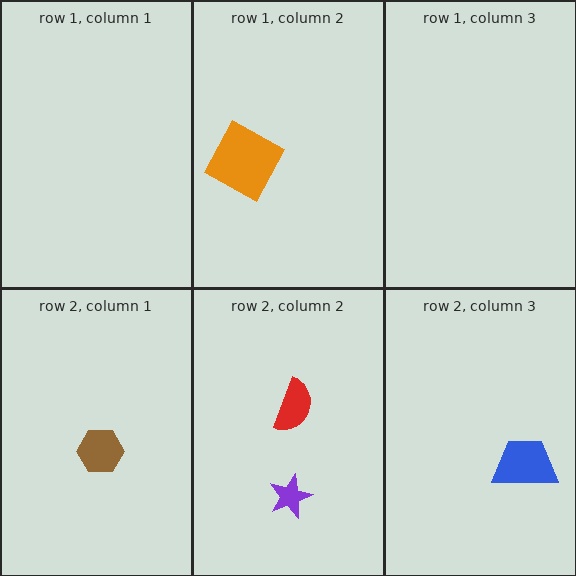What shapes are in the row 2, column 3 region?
The blue trapezoid.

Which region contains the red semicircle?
The row 2, column 2 region.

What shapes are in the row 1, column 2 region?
The orange square.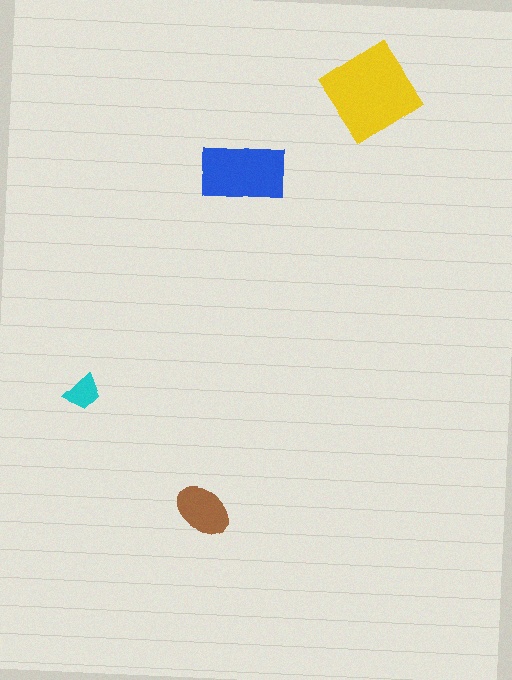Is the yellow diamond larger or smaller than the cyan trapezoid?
Larger.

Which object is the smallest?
The cyan trapezoid.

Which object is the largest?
The yellow diamond.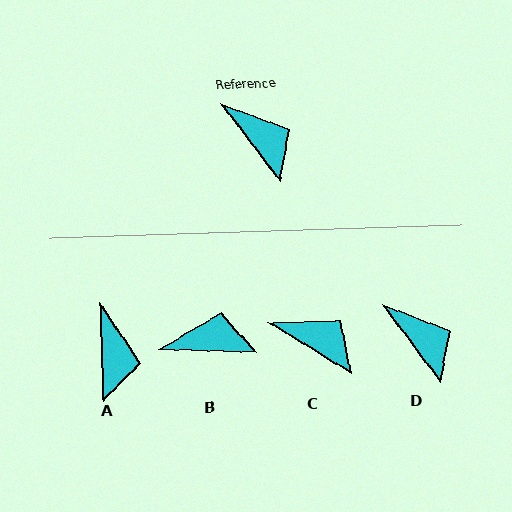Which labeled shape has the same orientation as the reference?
D.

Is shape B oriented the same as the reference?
No, it is off by about 52 degrees.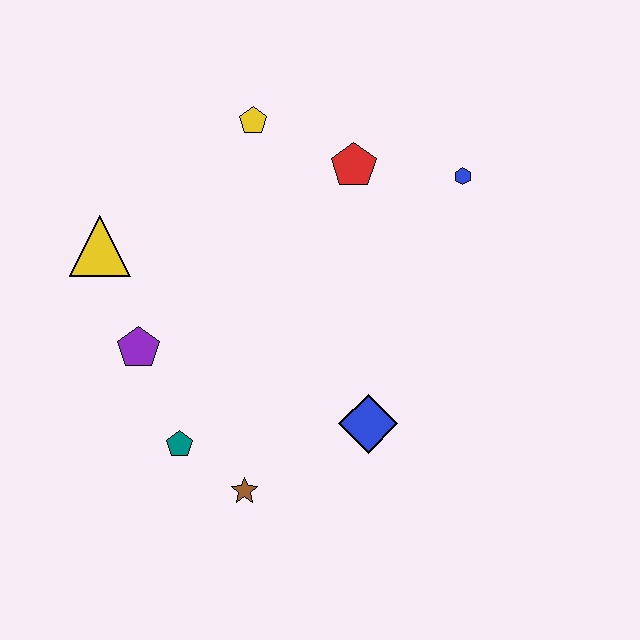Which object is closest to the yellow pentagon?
The red pentagon is closest to the yellow pentagon.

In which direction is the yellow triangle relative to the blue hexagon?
The yellow triangle is to the left of the blue hexagon.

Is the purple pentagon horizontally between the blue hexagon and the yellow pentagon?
No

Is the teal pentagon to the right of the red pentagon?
No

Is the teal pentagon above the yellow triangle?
No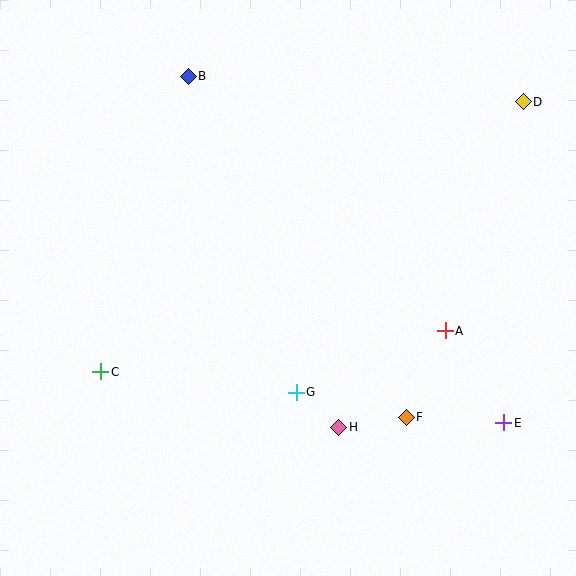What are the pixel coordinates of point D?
Point D is at (523, 102).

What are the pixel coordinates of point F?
Point F is at (406, 417).